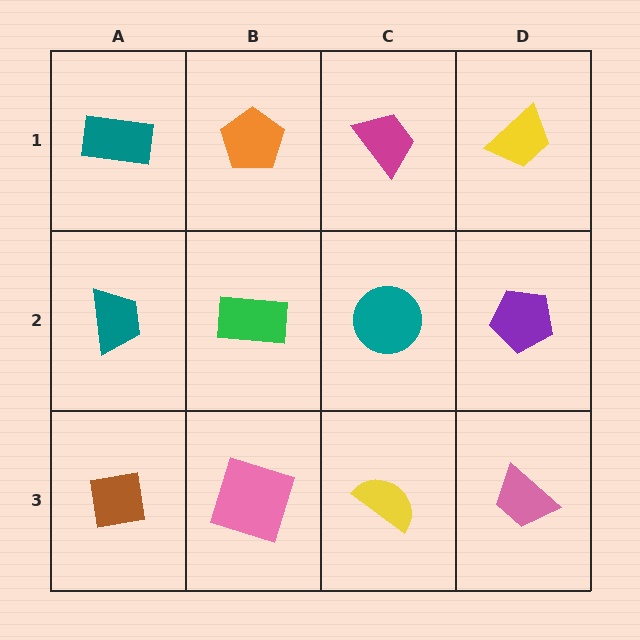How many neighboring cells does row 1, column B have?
3.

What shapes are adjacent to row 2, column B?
An orange pentagon (row 1, column B), a pink square (row 3, column B), a teal trapezoid (row 2, column A), a teal circle (row 2, column C).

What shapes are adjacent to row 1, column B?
A green rectangle (row 2, column B), a teal rectangle (row 1, column A), a magenta trapezoid (row 1, column C).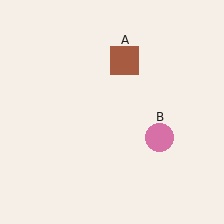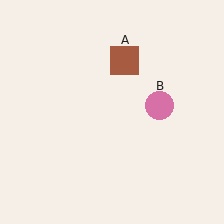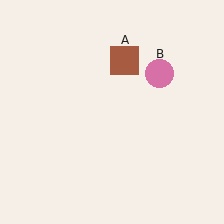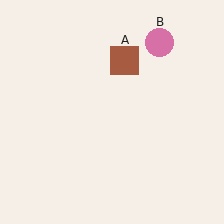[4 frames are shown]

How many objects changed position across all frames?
1 object changed position: pink circle (object B).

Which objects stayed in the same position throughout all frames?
Brown square (object A) remained stationary.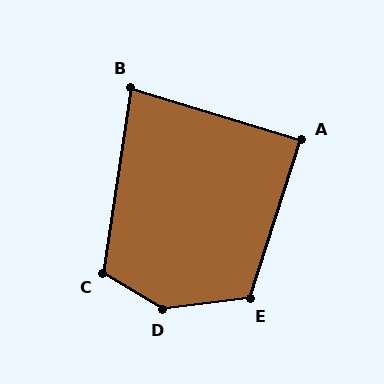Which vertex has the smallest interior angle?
B, at approximately 82 degrees.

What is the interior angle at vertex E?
Approximately 115 degrees (obtuse).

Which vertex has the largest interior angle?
D, at approximately 142 degrees.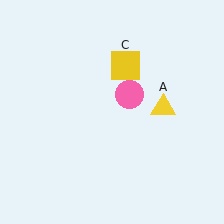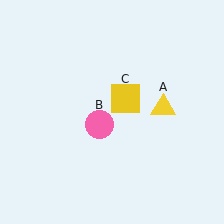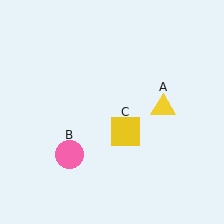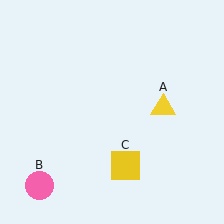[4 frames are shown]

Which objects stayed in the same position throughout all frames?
Yellow triangle (object A) remained stationary.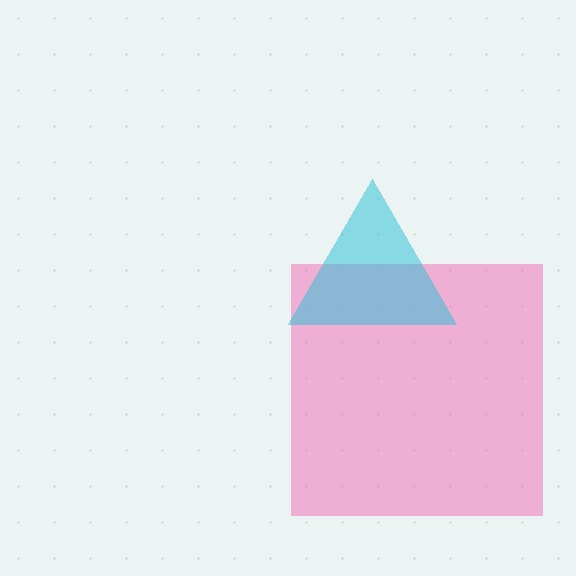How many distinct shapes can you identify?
There are 2 distinct shapes: a pink square, a cyan triangle.